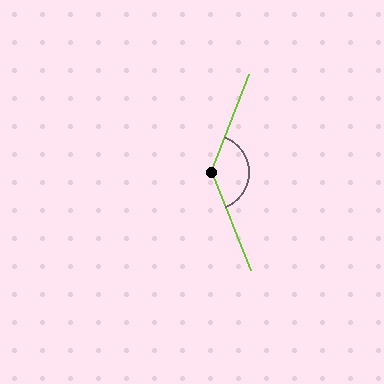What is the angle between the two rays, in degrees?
Approximately 137 degrees.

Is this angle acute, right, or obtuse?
It is obtuse.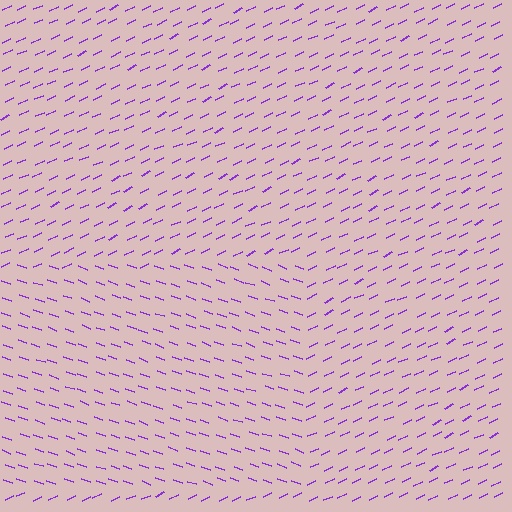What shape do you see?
I see a rectangle.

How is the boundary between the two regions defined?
The boundary is defined purely by a change in line orientation (approximately 45 degrees difference). All lines are the same color and thickness.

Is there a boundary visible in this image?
Yes, there is a texture boundary formed by a change in line orientation.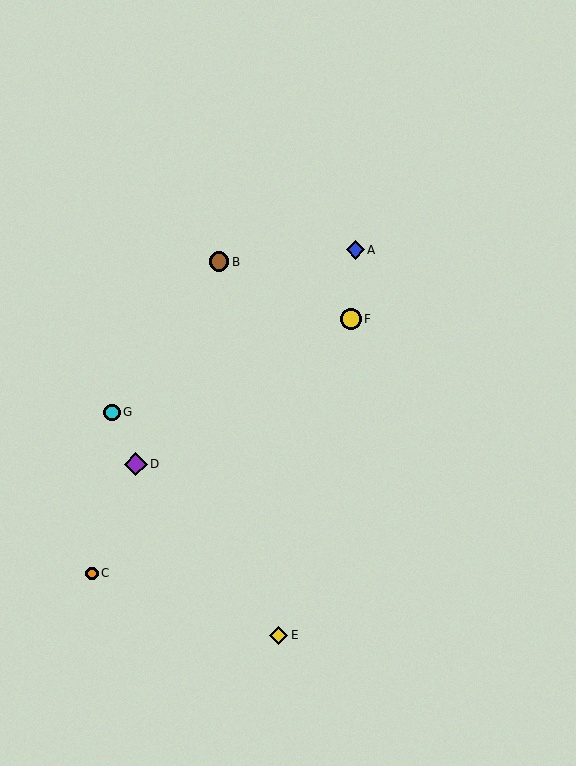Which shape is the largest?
The purple diamond (labeled D) is the largest.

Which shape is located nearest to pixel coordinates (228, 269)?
The brown circle (labeled B) at (219, 262) is nearest to that location.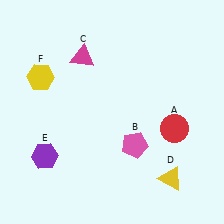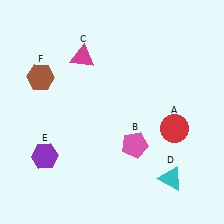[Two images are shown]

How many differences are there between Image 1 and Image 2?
There are 2 differences between the two images.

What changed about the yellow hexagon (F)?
In Image 1, F is yellow. In Image 2, it changed to brown.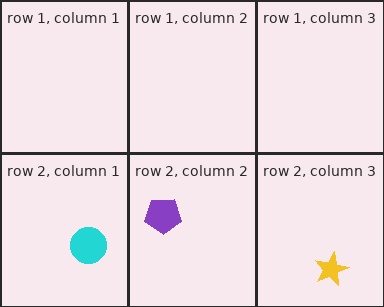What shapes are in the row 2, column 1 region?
The cyan circle.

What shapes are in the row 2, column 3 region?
The yellow star.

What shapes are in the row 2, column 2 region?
The purple pentagon.